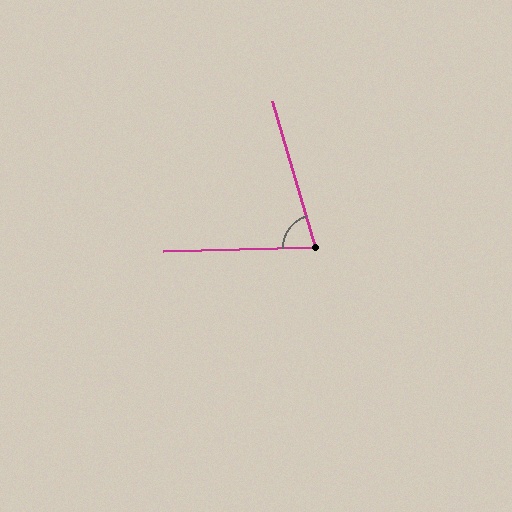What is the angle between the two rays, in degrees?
Approximately 75 degrees.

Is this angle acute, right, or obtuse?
It is acute.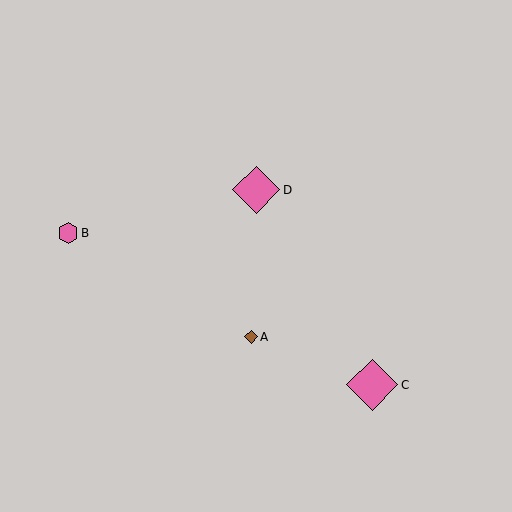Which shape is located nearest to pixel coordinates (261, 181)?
The pink diamond (labeled D) at (256, 190) is nearest to that location.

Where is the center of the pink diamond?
The center of the pink diamond is at (256, 190).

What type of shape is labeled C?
Shape C is a pink diamond.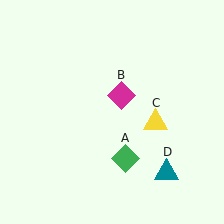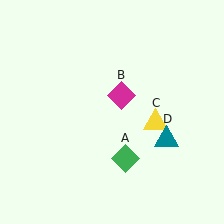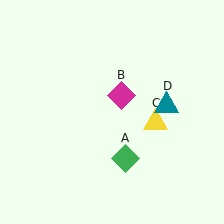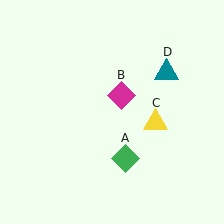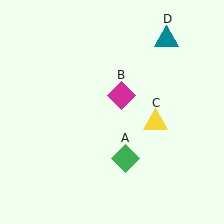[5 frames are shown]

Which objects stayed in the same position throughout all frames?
Green diamond (object A) and magenta diamond (object B) and yellow triangle (object C) remained stationary.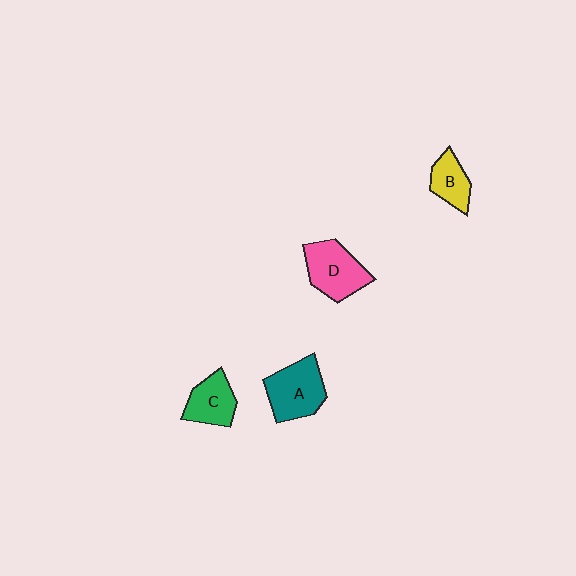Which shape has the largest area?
Shape A (teal).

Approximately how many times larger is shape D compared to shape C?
Approximately 1.3 times.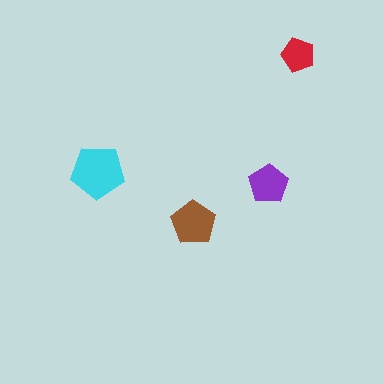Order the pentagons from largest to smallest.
the cyan one, the brown one, the purple one, the red one.